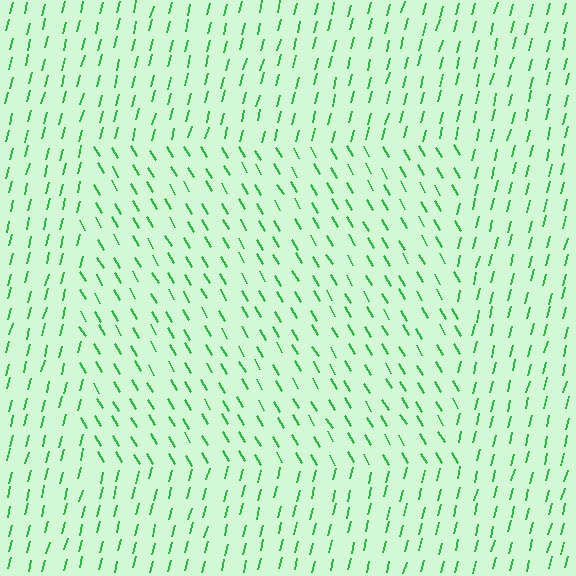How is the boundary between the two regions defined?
The boundary is defined purely by a change in line orientation (approximately 45 degrees difference). All lines are the same color and thickness.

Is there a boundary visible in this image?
Yes, there is a texture boundary formed by a change in line orientation.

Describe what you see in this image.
The image is filled with small green line segments. A rectangle region in the image has lines oriented differently from the surrounding lines, creating a visible texture boundary.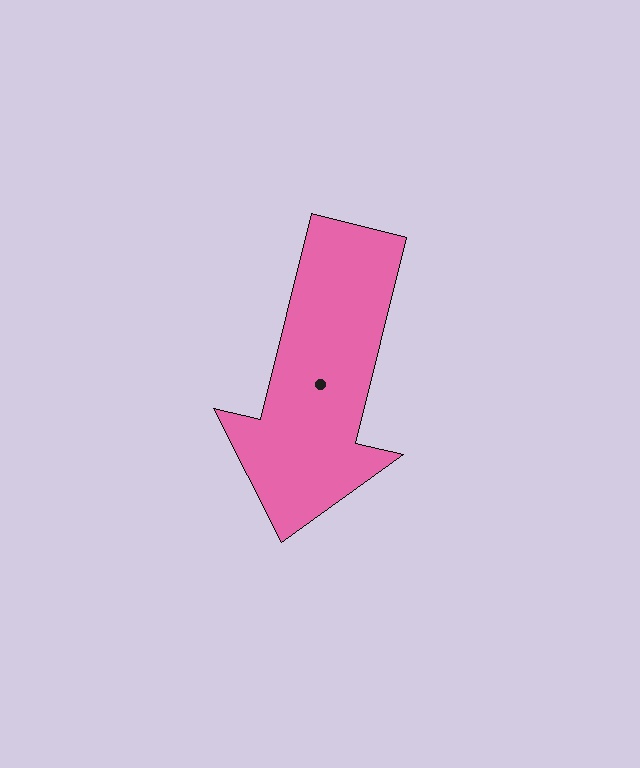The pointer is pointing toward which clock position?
Roughly 6 o'clock.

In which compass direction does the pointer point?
South.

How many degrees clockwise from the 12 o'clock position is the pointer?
Approximately 194 degrees.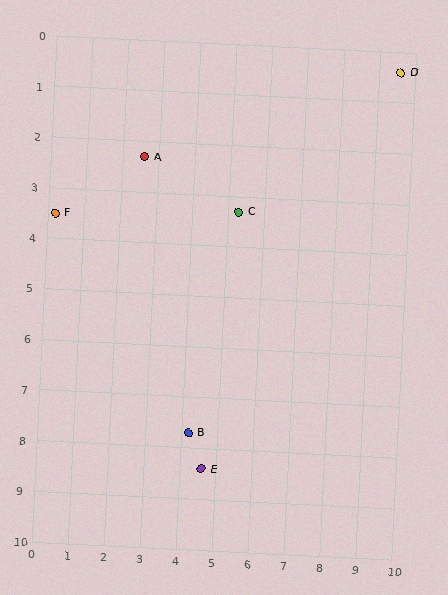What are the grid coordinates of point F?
Point F is at approximately (0.2, 3.5).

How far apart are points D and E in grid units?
Points D and E are about 9.4 grid units apart.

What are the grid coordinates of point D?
Point D is at approximately (9.6, 0.4).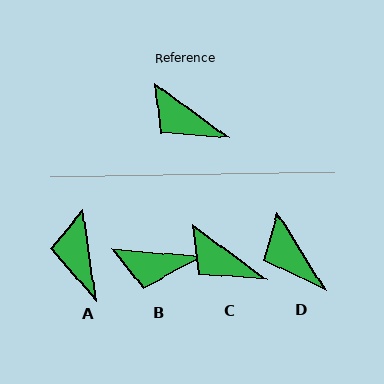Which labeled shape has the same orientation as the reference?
C.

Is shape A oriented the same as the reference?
No, it is off by about 45 degrees.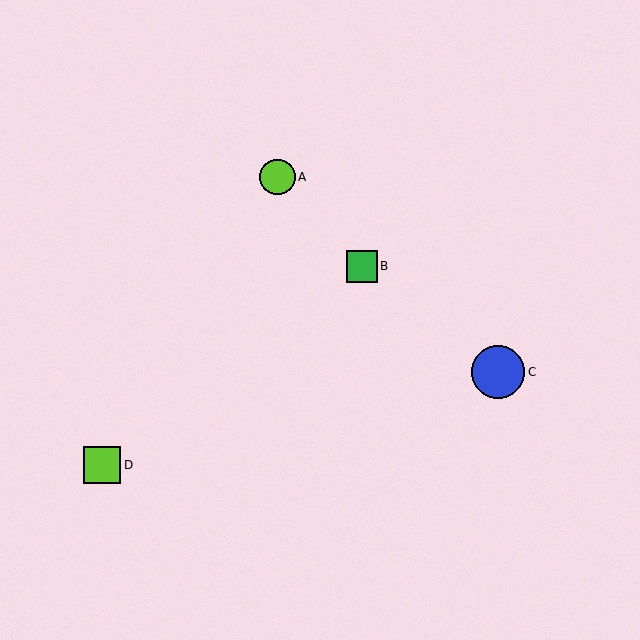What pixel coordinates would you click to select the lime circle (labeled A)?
Click at (278, 177) to select the lime circle A.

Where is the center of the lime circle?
The center of the lime circle is at (278, 177).